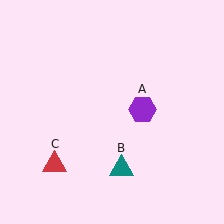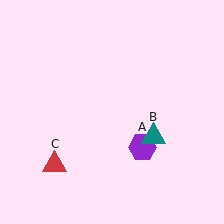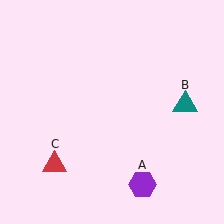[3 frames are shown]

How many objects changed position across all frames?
2 objects changed position: purple hexagon (object A), teal triangle (object B).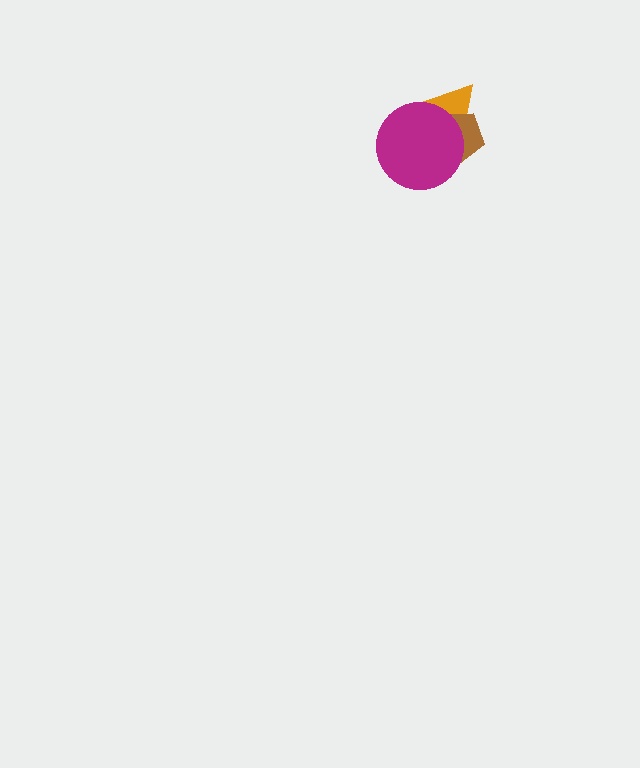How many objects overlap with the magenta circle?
2 objects overlap with the magenta circle.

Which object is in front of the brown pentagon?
The magenta circle is in front of the brown pentagon.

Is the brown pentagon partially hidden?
Yes, it is partially covered by another shape.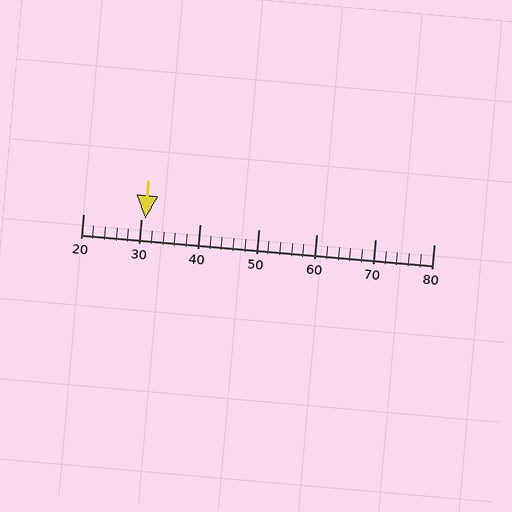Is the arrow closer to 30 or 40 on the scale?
The arrow is closer to 30.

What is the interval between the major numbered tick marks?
The major tick marks are spaced 10 units apart.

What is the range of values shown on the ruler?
The ruler shows values from 20 to 80.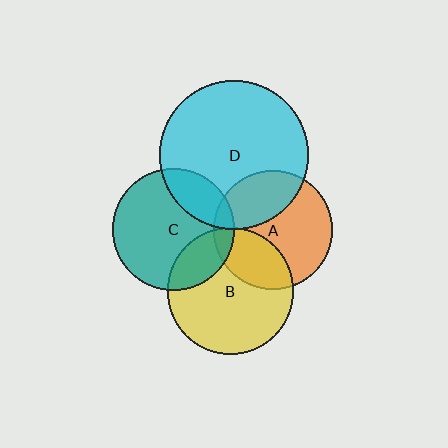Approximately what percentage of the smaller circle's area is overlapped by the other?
Approximately 5%.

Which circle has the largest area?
Circle D (cyan).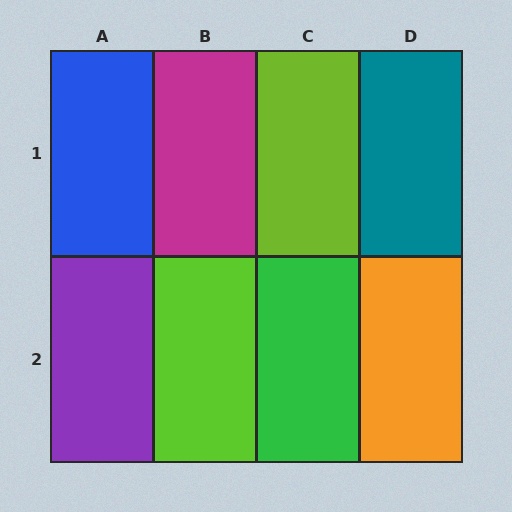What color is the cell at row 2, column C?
Green.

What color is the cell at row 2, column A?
Purple.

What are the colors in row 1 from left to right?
Blue, magenta, lime, teal.